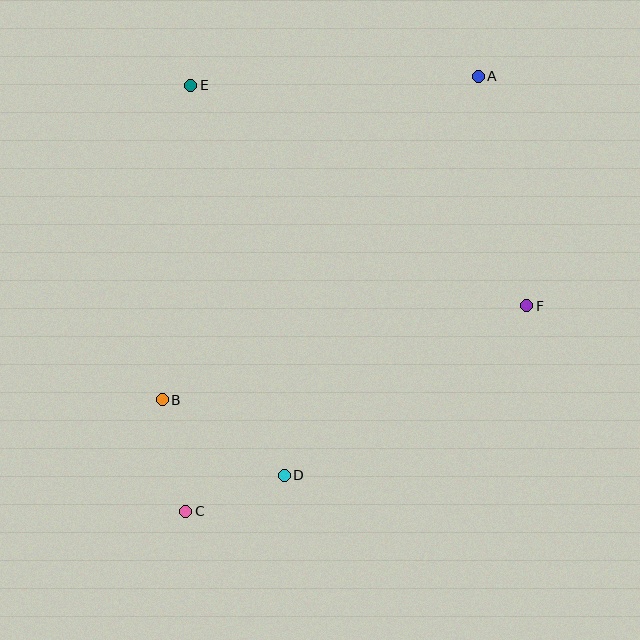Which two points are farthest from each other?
Points A and C are farthest from each other.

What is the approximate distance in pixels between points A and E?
The distance between A and E is approximately 288 pixels.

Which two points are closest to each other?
Points C and D are closest to each other.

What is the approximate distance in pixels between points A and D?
The distance between A and D is approximately 444 pixels.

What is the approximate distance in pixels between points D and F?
The distance between D and F is approximately 296 pixels.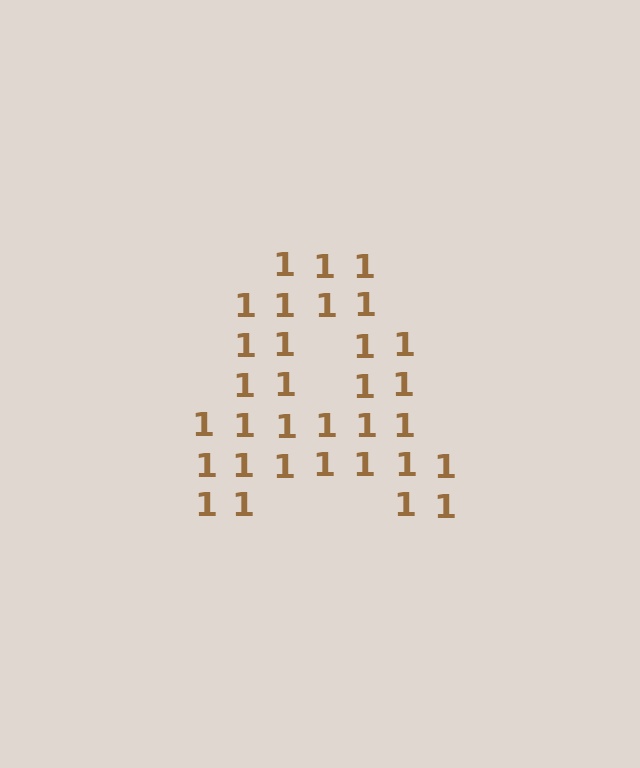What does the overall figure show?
The overall figure shows the letter A.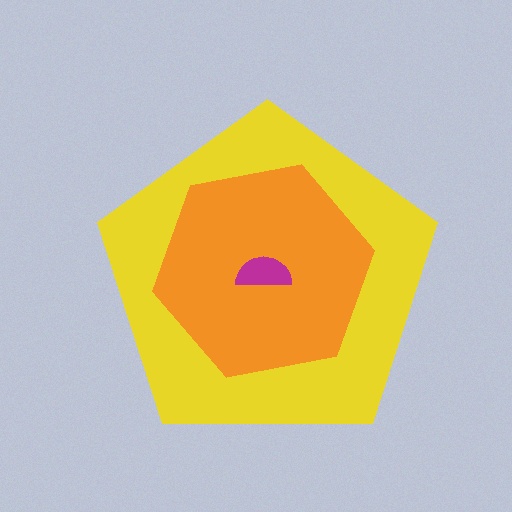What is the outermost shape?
The yellow pentagon.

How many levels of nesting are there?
3.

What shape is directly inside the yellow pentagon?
The orange hexagon.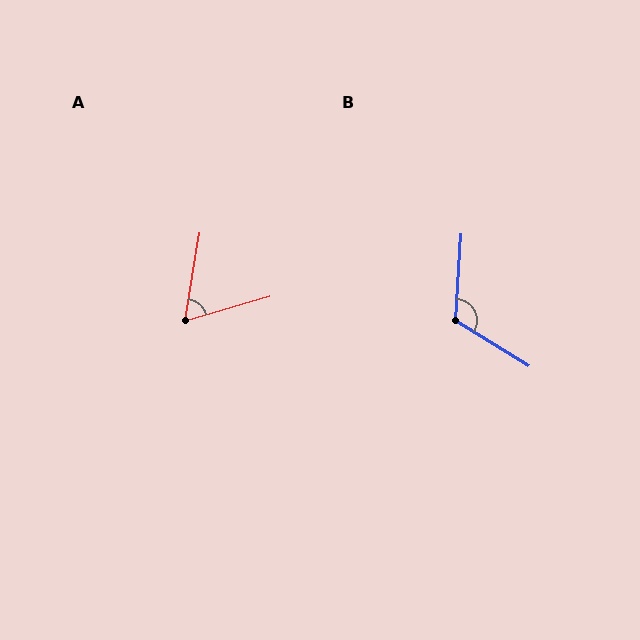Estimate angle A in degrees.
Approximately 65 degrees.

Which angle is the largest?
B, at approximately 118 degrees.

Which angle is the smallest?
A, at approximately 65 degrees.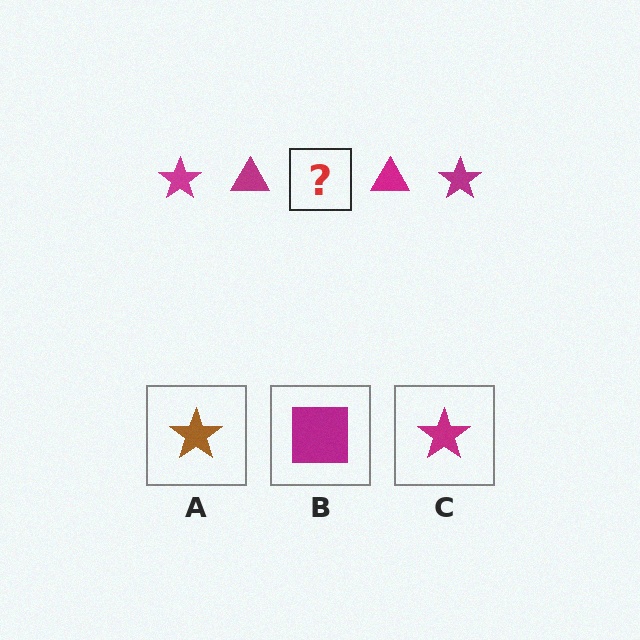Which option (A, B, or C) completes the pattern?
C.